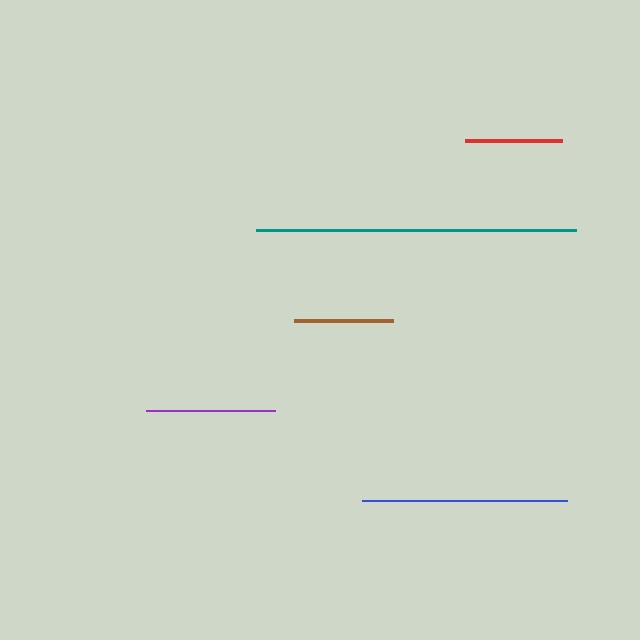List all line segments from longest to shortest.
From longest to shortest: teal, blue, purple, brown, red.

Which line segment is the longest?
The teal line is the longest at approximately 319 pixels.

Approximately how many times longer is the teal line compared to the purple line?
The teal line is approximately 2.5 times the length of the purple line.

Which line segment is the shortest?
The red line is the shortest at approximately 97 pixels.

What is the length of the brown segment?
The brown segment is approximately 99 pixels long.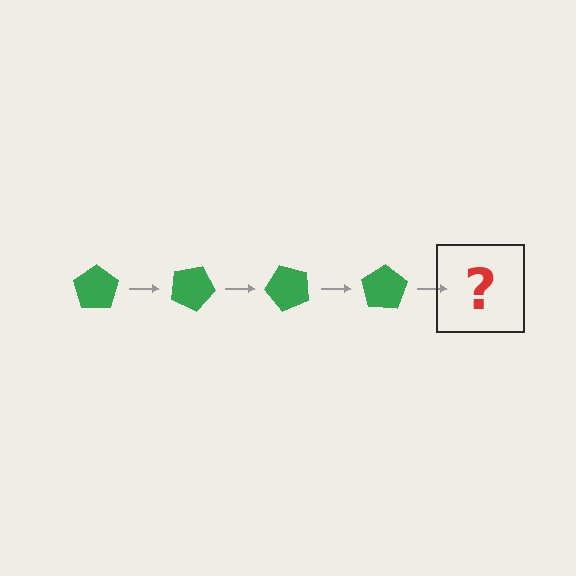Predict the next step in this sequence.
The next step is a green pentagon rotated 100 degrees.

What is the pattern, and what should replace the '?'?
The pattern is that the pentagon rotates 25 degrees each step. The '?' should be a green pentagon rotated 100 degrees.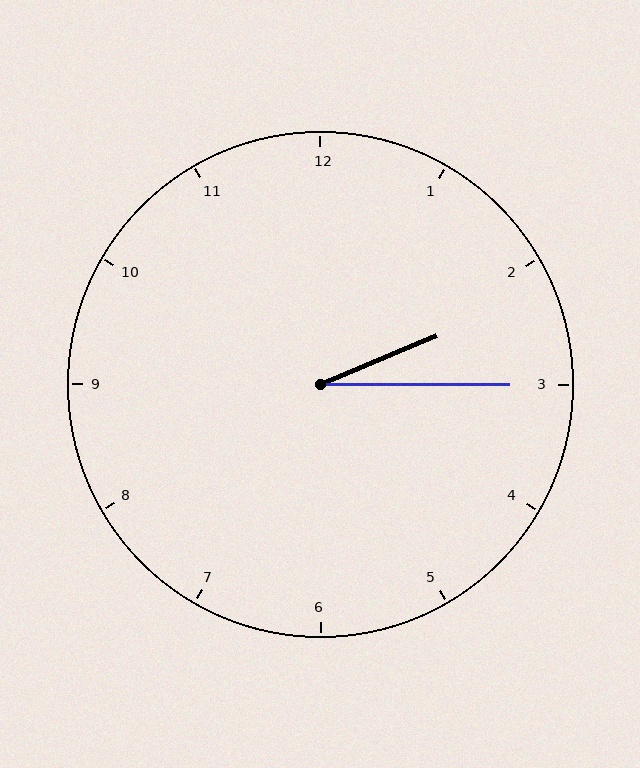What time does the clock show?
2:15.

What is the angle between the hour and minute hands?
Approximately 22 degrees.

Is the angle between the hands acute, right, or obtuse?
It is acute.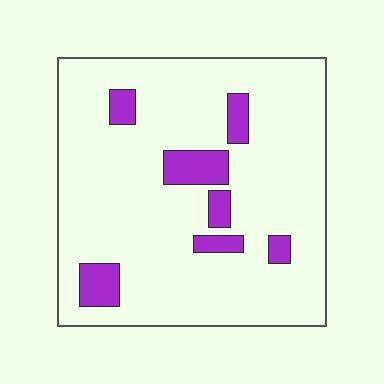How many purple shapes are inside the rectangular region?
7.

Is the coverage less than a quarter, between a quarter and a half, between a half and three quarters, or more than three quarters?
Less than a quarter.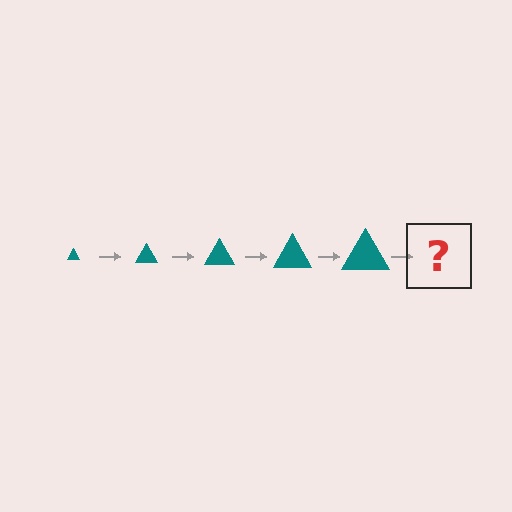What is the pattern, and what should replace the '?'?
The pattern is that the triangle gets progressively larger each step. The '?' should be a teal triangle, larger than the previous one.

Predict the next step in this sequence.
The next step is a teal triangle, larger than the previous one.